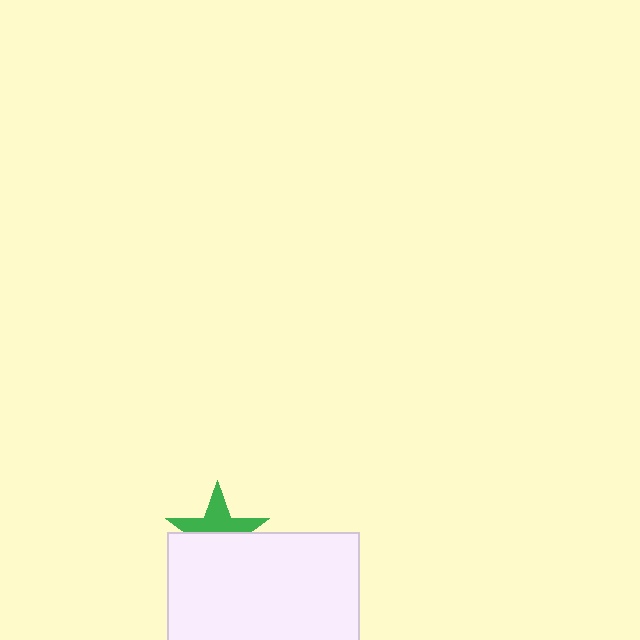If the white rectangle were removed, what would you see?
You would see the complete green star.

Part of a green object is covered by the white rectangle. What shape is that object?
It is a star.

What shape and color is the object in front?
The object in front is a white rectangle.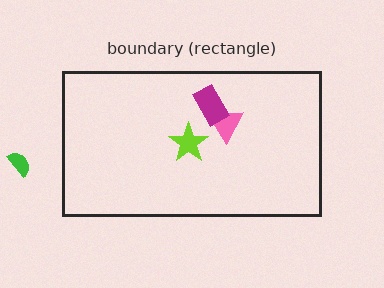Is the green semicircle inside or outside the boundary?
Outside.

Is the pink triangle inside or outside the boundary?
Inside.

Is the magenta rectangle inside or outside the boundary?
Inside.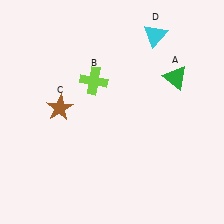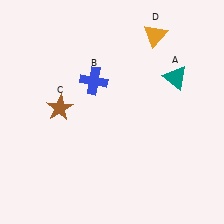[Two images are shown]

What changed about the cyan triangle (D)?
In Image 1, D is cyan. In Image 2, it changed to orange.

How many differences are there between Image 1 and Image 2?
There are 3 differences between the two images.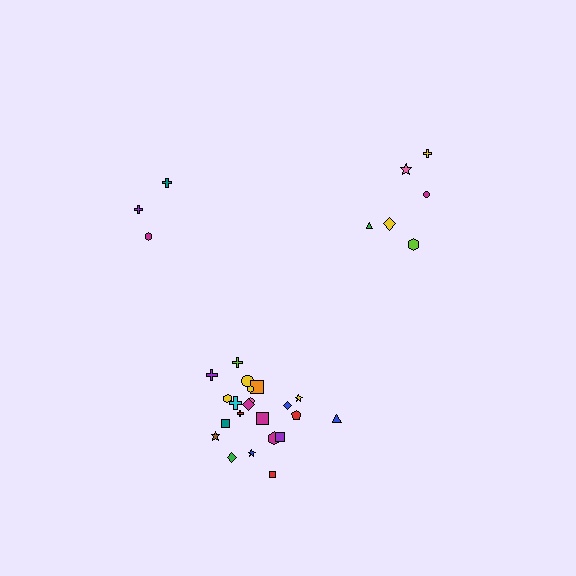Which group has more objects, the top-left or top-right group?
The top-right group.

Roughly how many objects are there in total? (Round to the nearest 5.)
Roughly 30 objects in total.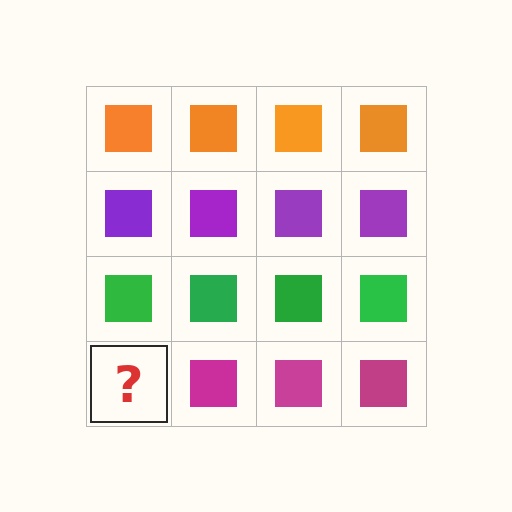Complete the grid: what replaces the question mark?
The question mark should be replaced with a magenta square.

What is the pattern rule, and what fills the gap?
The rule is that each row has a consistent color. The gap should be filled with a magenta square.